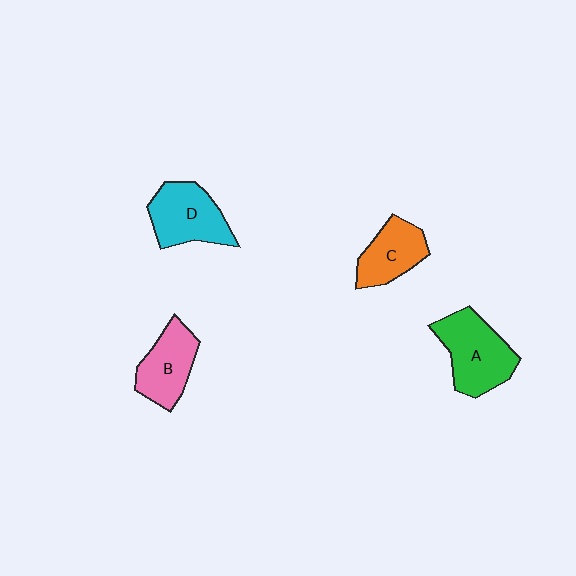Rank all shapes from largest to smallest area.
From largest to smallest: A (green), D (cyan), B (pink), C (orange).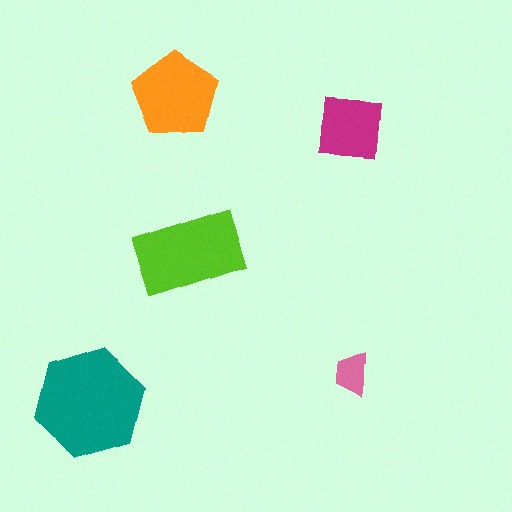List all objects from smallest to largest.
The pink trapezoid, the magenta square, the orange pentagon, the lime rectangle, the teal hexagon.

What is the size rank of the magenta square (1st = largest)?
4th.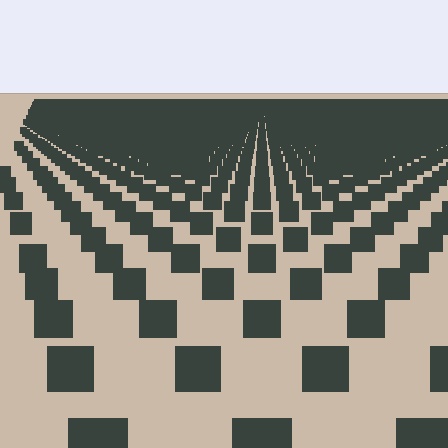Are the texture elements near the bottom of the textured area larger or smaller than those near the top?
Larger. Near the bottom, elements are closer to the viewer and appear at a bigger on-screen size.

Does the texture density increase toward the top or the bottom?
Density increases toward the top.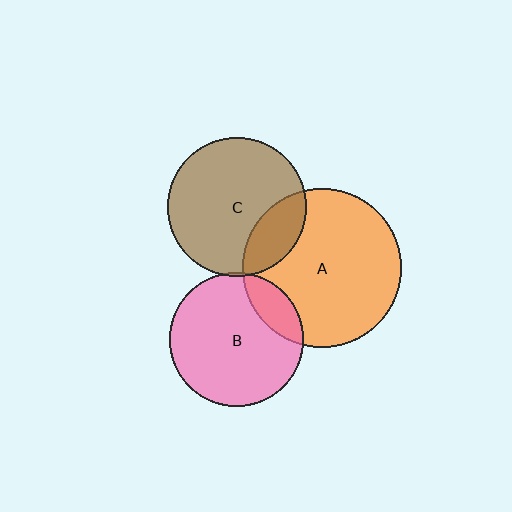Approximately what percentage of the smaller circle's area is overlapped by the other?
Approximately 20%.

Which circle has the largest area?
Circle A (orange).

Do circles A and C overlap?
Yes.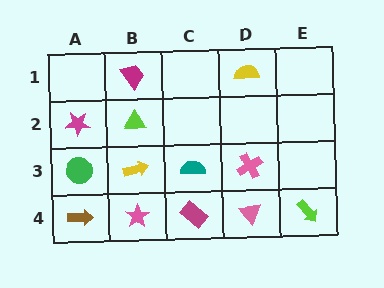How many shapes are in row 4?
5 shapes.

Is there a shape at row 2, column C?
No, that cell is empty.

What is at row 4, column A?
A brown arrow.